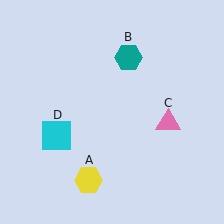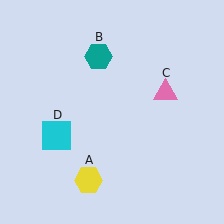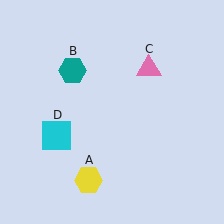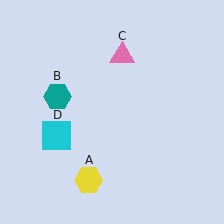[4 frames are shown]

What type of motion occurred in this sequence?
The teal hexagon (object B), pink triangle (object C) rotated counterclockwise around the center of the scene.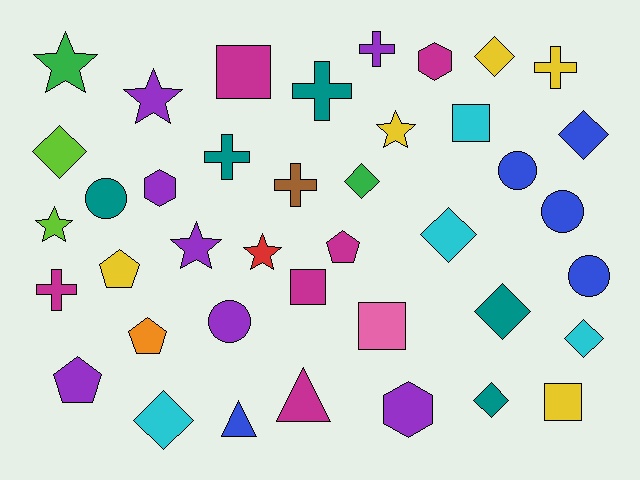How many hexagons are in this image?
There are 3 hexagons.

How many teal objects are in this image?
There are 5 teal objects.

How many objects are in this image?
There are 40 objects.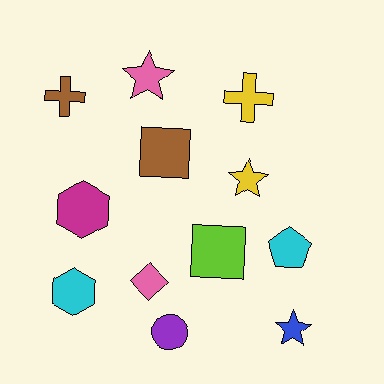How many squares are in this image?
There are 2 squares.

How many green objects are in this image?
There are no green objects.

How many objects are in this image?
There are 12 objects.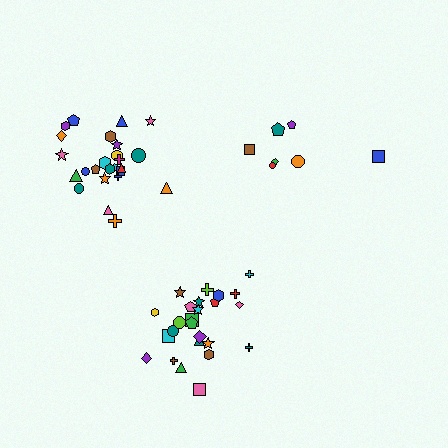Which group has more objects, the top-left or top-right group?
The top-left group.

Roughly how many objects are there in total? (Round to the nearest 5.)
Roughly 55 objects in total.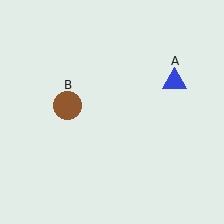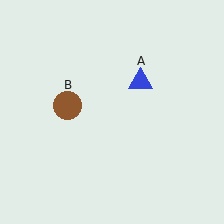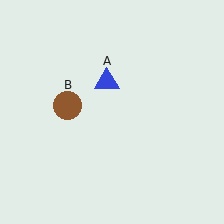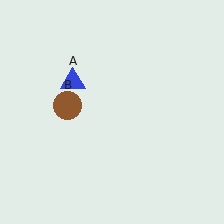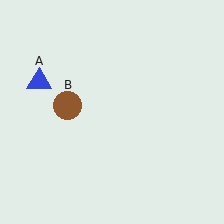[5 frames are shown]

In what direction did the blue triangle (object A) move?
The blue triangle (object A) moved left.